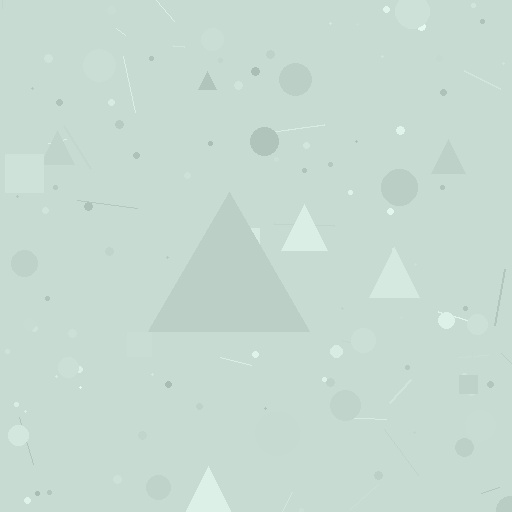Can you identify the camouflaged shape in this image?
The camouflaged shape is a triangle.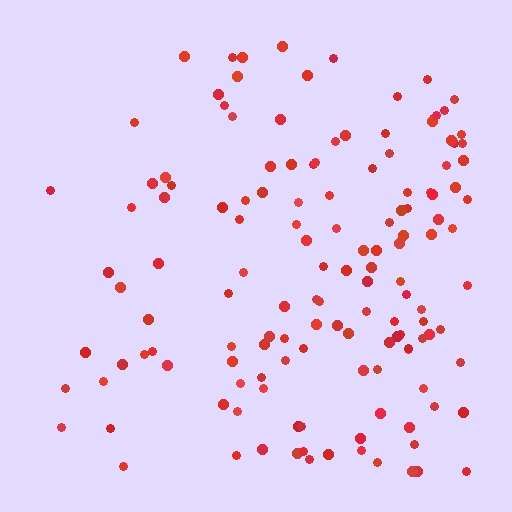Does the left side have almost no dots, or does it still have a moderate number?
Still a moderate number, just noticeably fewer than the right.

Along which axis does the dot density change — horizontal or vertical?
Horizontal.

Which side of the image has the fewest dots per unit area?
The left.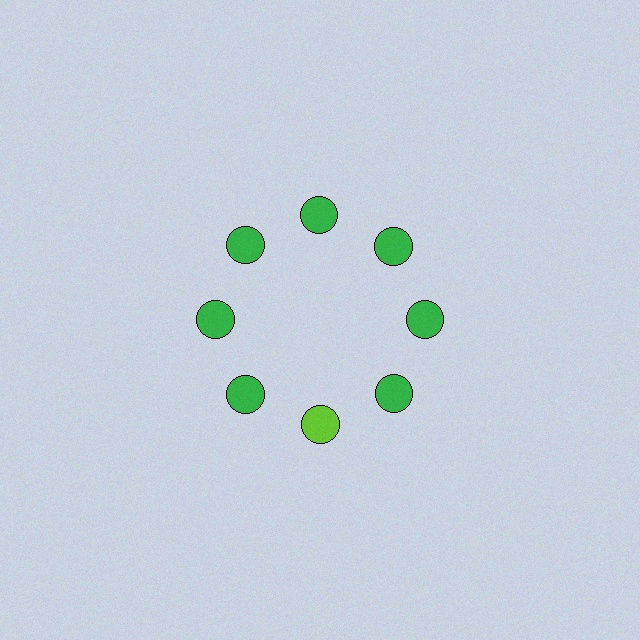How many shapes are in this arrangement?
There are 8 shapes arranged in a ring pattern.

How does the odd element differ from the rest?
It has a different color: lime instead of green.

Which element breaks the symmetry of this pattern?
The lime circle at roughly the 6 o'clock position breaks the symmetry. All other shapes are green circles.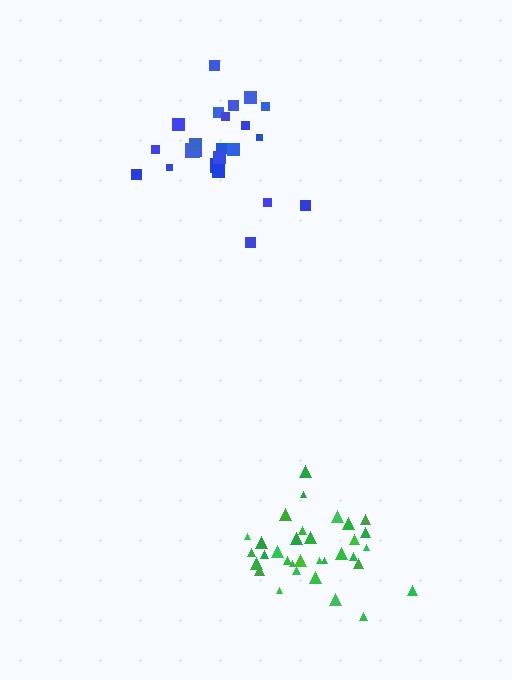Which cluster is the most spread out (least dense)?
Blue.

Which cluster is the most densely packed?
Green.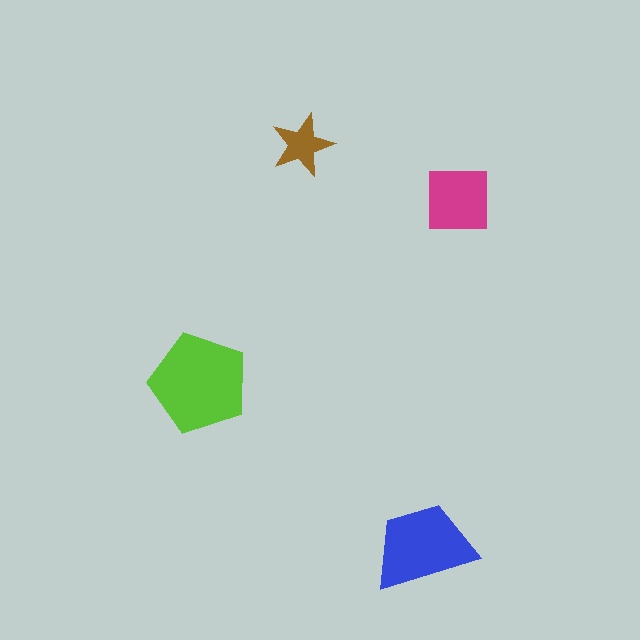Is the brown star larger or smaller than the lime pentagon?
Smaller.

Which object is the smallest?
The brown star.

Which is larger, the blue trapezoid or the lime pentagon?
The lime pentagon.